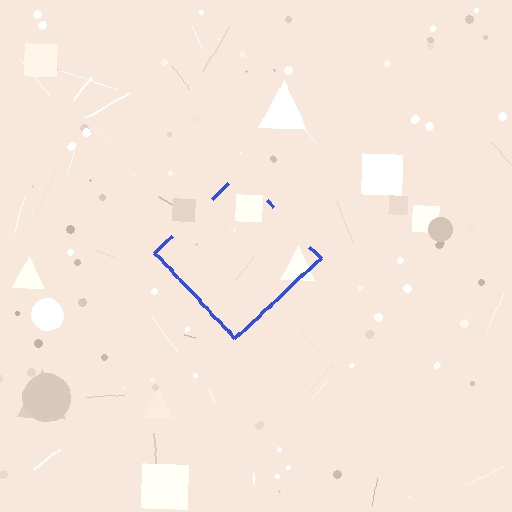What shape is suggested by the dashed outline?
The dashed outline suggests a diamond.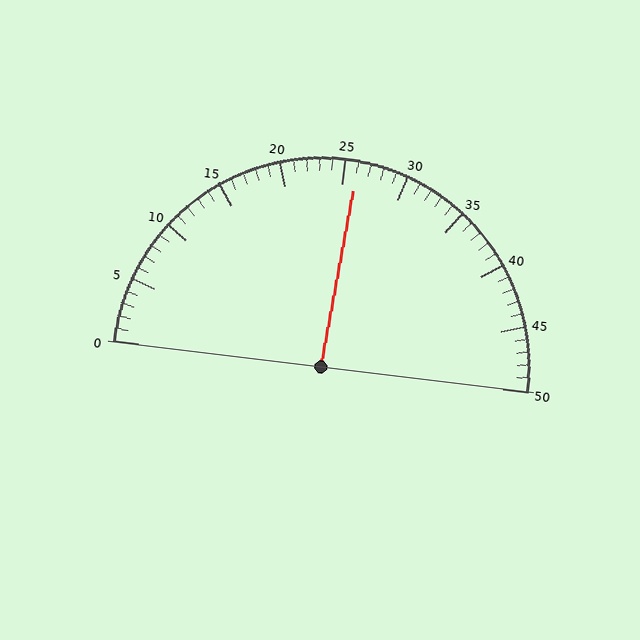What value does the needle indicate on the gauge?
The needle indicates approximately 26.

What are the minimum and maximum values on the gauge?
The gauge ranges from 0 to 50.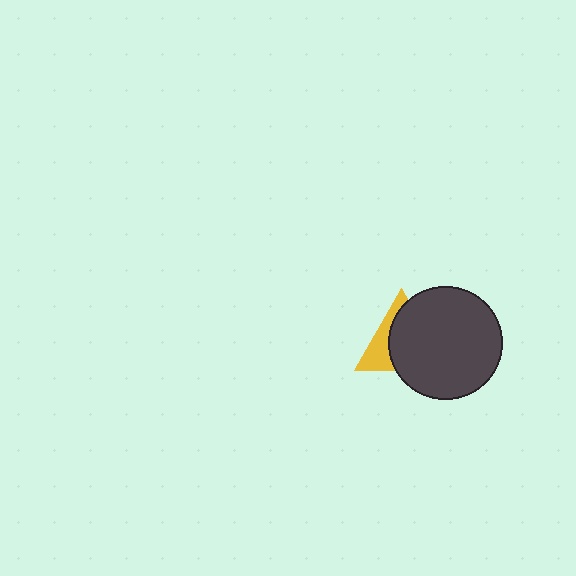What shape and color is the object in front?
The object in front is a dark gray circle.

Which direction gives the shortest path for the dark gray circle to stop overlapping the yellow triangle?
Moving right gives the shortest separation.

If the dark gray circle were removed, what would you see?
You would see the complete yellow triangle.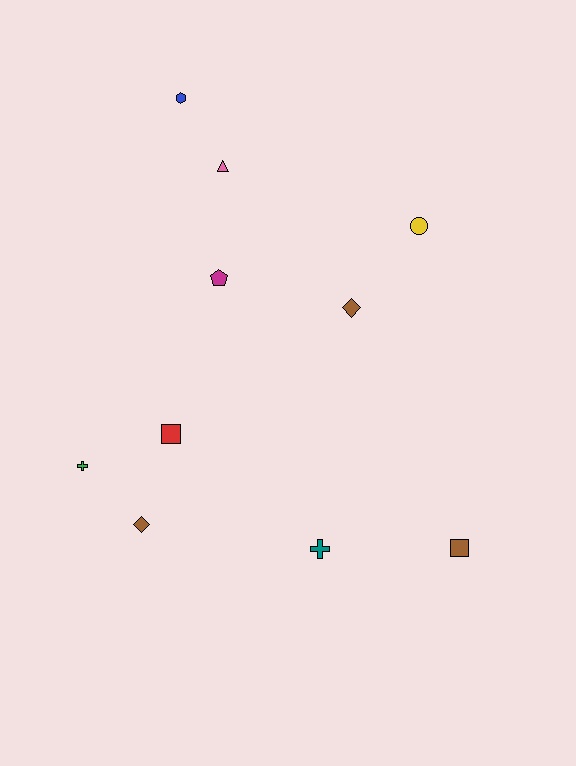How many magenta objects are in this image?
There is 1 magenta object.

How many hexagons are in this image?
There is 1 hexagon.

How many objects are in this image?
There are 10 objects.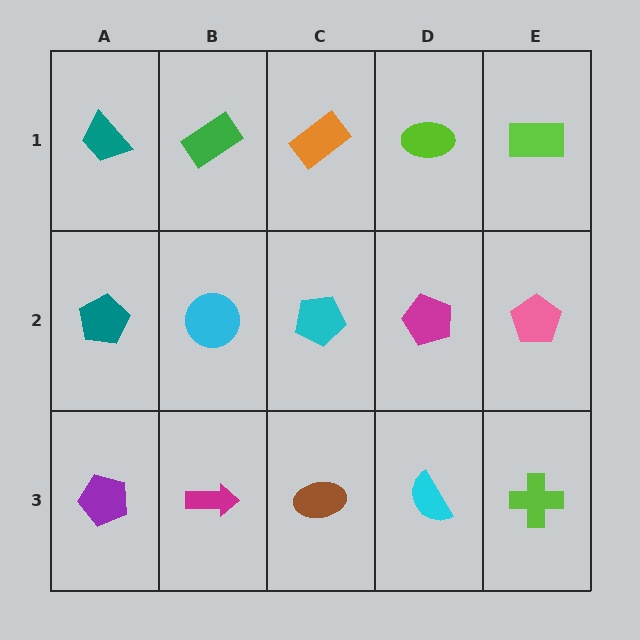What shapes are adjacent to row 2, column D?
A lime ellipse (row 1, column D), a cyan semicircle (row 3, column D), a cyan pentagon (row 2, column C), a pink pentagon (row 2, column E).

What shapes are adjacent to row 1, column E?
A pink pentagon (row 2, column E), a lime ellipse (row 1, column D).